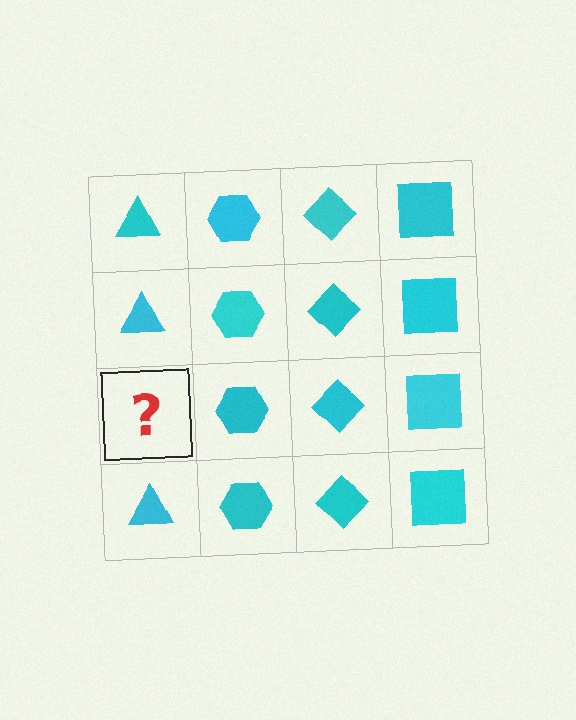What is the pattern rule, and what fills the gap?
The rule is that each column has a consistent shape. The gap should be filled with a cyan triangle.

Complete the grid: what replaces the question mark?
The question mark should be replaced with a cyan triangle.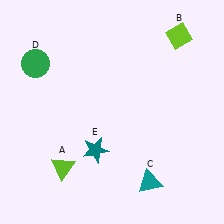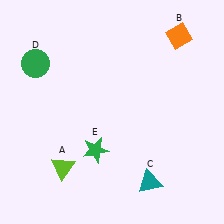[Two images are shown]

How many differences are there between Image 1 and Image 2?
There are 2 differences between the two images.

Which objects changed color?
B changed from lime to orange. E changed from teal to green.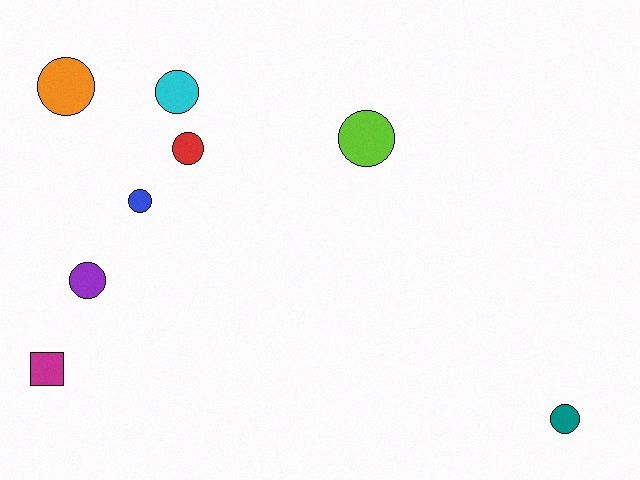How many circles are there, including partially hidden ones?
There are 7 circles.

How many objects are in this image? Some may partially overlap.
There are 8 objects.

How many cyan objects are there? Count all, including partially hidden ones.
There is 1 cyan object.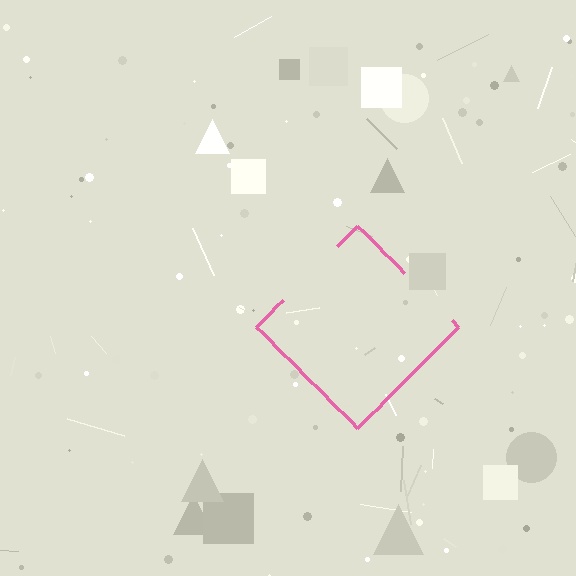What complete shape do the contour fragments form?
The contour fragments form a diamond.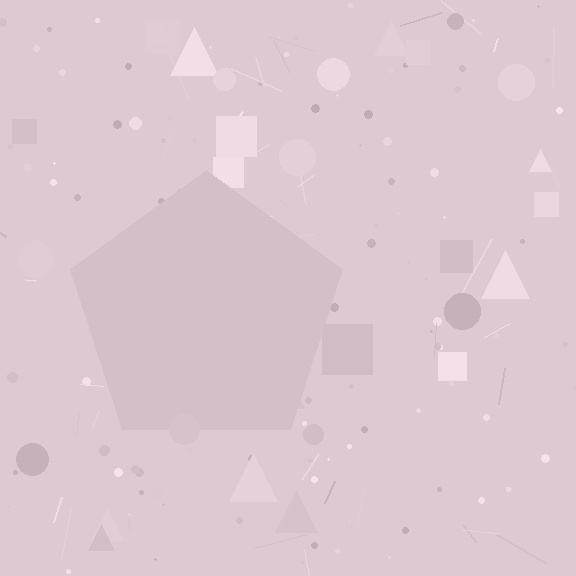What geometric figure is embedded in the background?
A pentagon is embedded in the background.